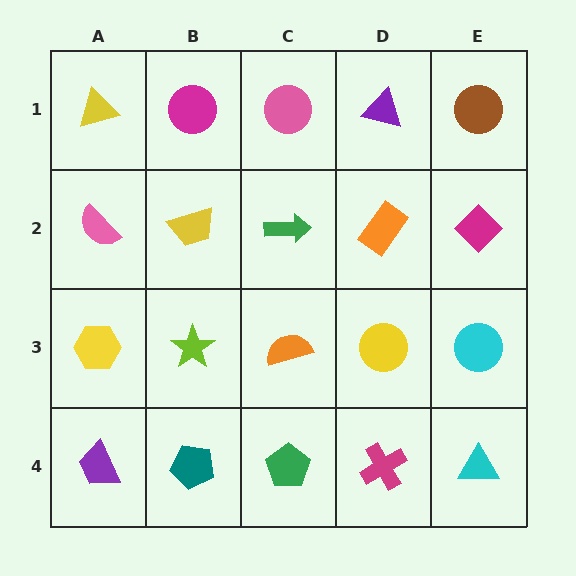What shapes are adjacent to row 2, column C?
A pink circle (row 1, column C), an orange semicircle (row 3, column C), a yellow trapezoid (row 2, column B), an orange rectangle (row 2, column D).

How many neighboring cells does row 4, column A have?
2.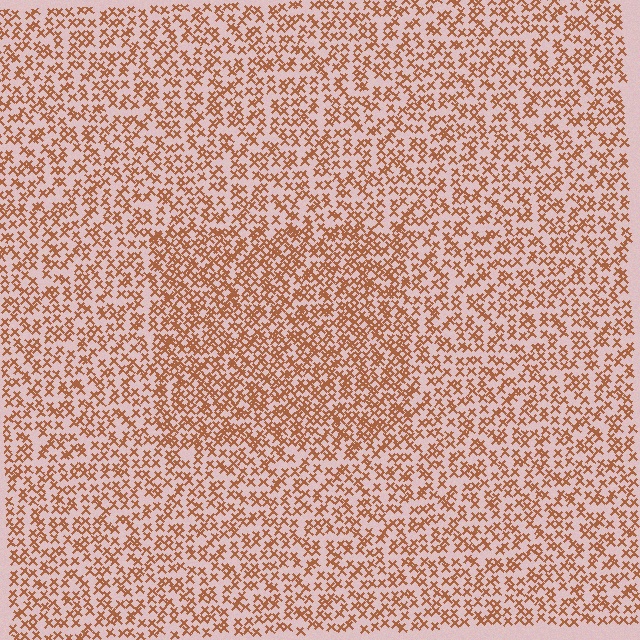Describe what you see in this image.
The image contains small brown elements arranged at two different densities. A rectangle-shaped region is visible where the elements are more densely packed than the surrounding area.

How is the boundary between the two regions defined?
The boundary is defined by a change in element density (approximately 1.6x ratio). All elements are the same color, size, and shape.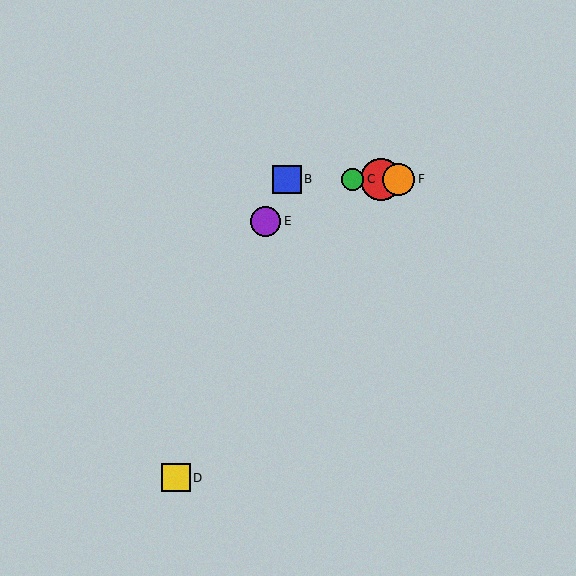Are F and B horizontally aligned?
Yes, both are at y≈179.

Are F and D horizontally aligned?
No, F is at y≈179 and D is at y≈478.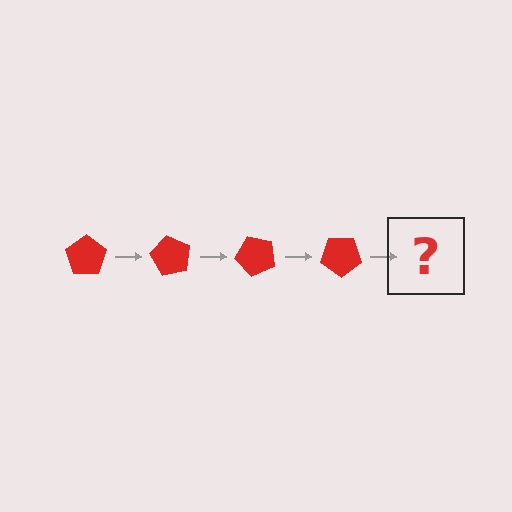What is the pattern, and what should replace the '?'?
The pattern is that the pentagon rotates 60 degrees each step. The '?' should be a red pentagon rotated 240 degrees.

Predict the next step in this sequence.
The next step is a red pentagon rotated 240 degrees.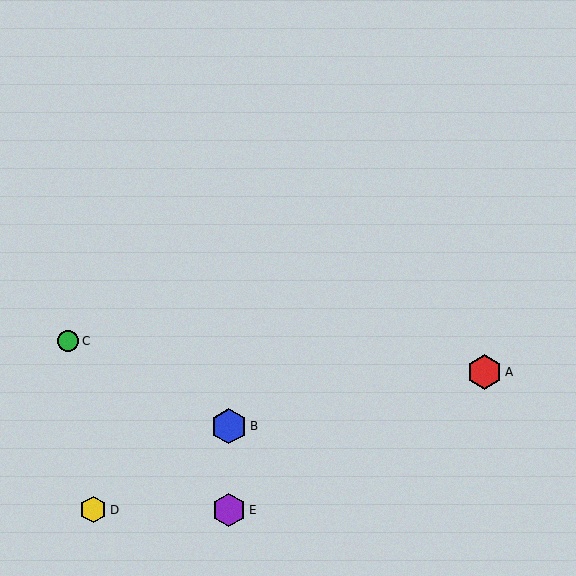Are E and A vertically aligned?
No, E is at x≈229 and A is at x≈484.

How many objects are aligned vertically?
2 objects (B, E) are aligned vertically.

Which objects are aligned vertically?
Objects B, E are aligned vertically.